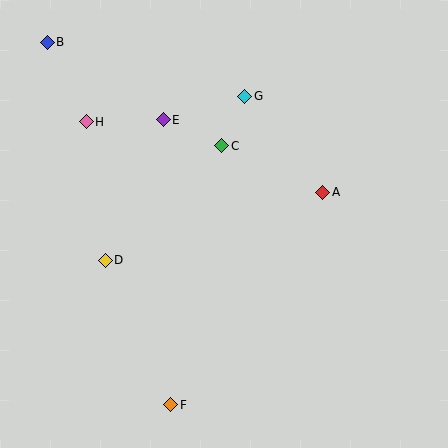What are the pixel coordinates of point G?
Point G is at (245, 96).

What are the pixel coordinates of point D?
Point D is at (105, 260).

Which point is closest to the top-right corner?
Point G is closest to the top-right corner.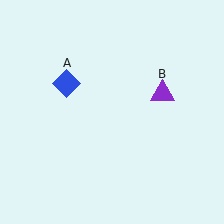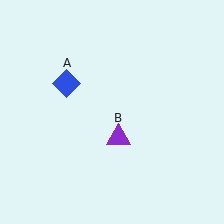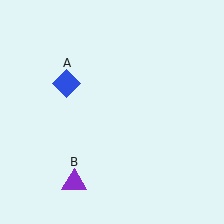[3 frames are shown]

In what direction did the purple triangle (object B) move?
The purple triangle (object B) moved down and to the left.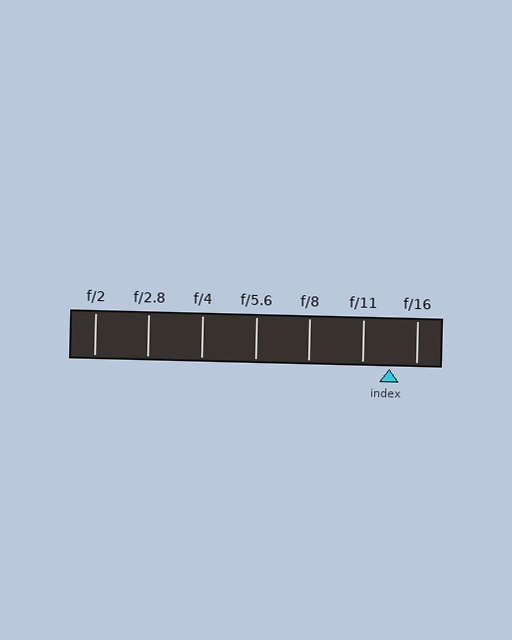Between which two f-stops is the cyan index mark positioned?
The index mark is between f/11 and f/16.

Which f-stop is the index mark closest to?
The index mark is closest to f/16.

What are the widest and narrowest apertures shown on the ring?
The widest aperture shown is f/2 and the narrowest is f/16.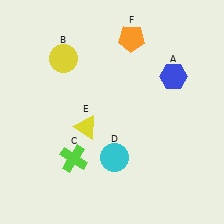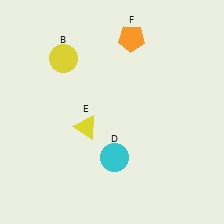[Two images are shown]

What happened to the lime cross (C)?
The lime cross (C) was removed in Image 2. It was in the bottom-left area of Image 1.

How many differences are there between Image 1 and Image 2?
There are 2 differences between the two images.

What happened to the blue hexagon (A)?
The blue hexagon (A) was removed in Image 2. It was in the top-right area of Image 1.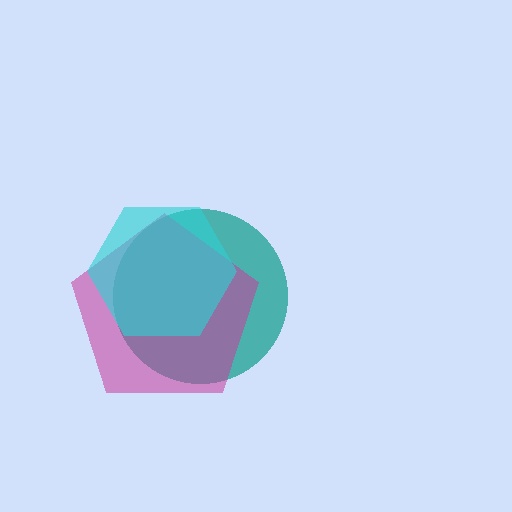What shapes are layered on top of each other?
The layered shapes are: a teal circle, a magenta pentagon, a cyan hexagon.